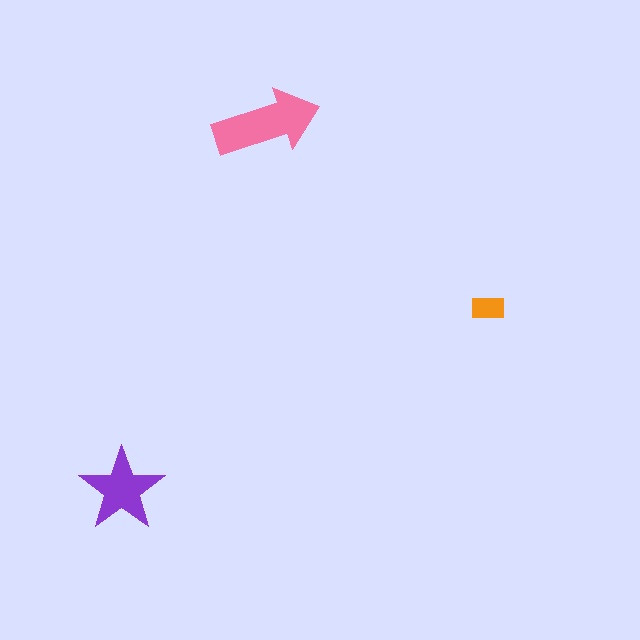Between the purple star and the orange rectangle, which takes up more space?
The purple star.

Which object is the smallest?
The orange rectangle.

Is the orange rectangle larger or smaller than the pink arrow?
Smaller.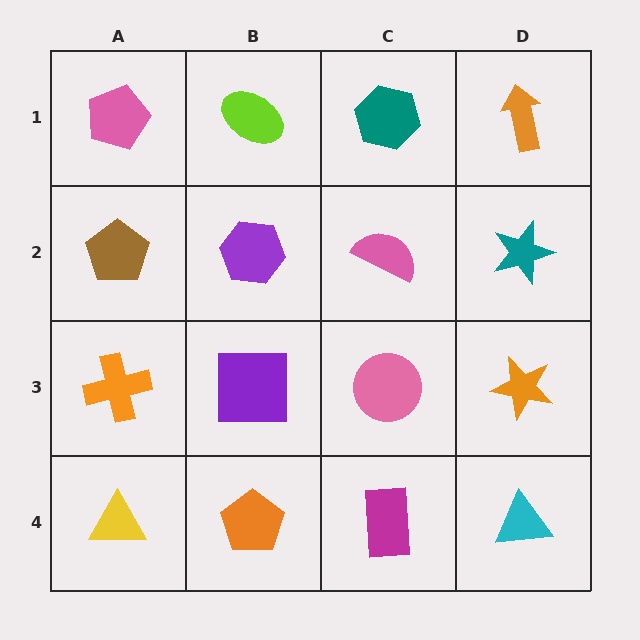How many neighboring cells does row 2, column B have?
4.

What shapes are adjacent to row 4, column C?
A pink circle (row 3, column C), an orange pentagon (row 4, column B), a cyan triangle (row 4, column D).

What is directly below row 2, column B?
A purple square.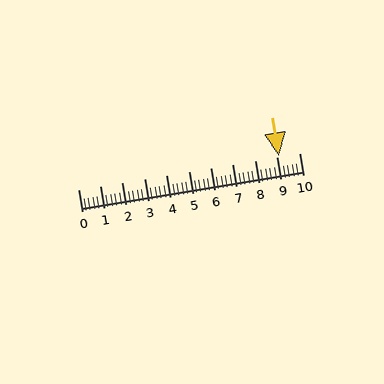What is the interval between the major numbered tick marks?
The major tick marks are spaced 1 units apart.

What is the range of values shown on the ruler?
The ruler shows values from 0 to 10.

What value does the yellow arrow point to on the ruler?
The yellow arrow points to approximately 9.1.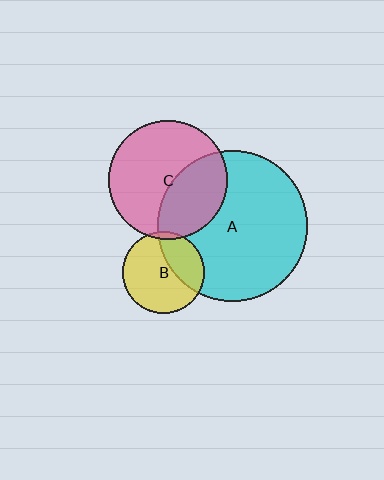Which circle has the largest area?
Circle A (cyan).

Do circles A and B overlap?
Yes.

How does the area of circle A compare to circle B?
Approximately 3.4 times.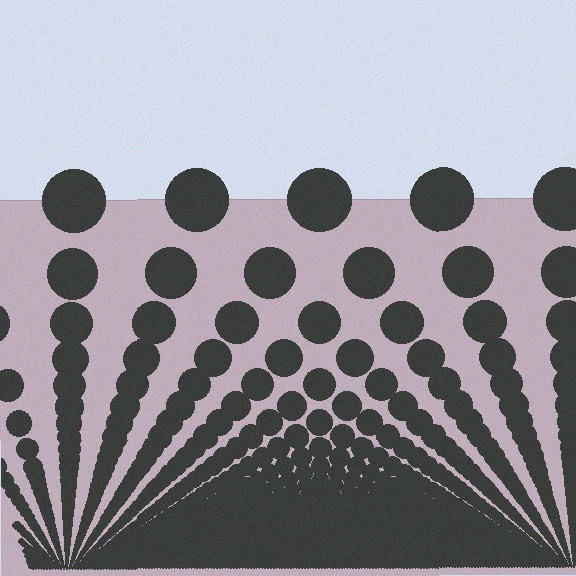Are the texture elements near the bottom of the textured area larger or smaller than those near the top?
Smaller. The gradient is inverted — elements near the bottom are smaller and denser.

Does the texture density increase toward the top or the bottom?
Density increases toward the bottom.